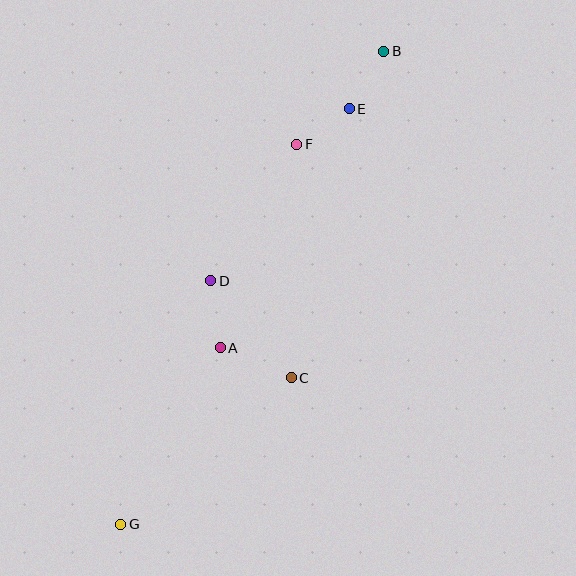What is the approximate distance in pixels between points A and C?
The distance between A and C is approximately 77 pixels.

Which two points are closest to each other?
Points E and F are closest to each other.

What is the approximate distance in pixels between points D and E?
The distance between D and E is approximately 221 pixels.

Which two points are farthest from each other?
Points B and G are farthest from each other.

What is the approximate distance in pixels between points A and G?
The distance between A and G is approximately 203 pixels.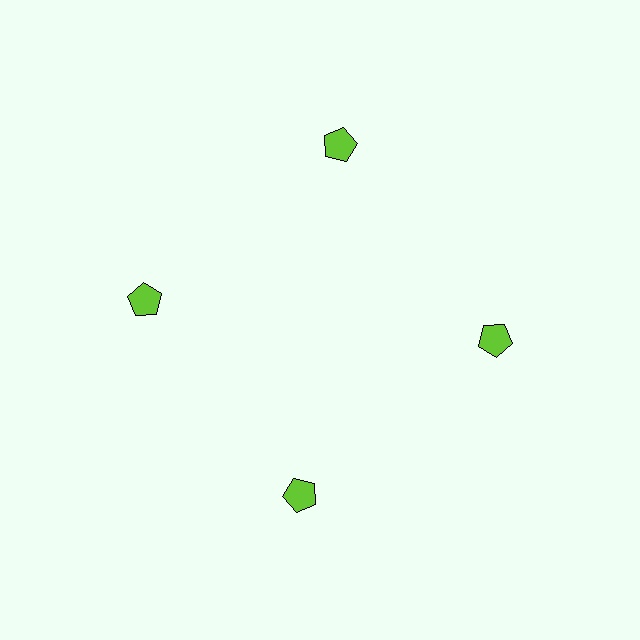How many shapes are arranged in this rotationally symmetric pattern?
There are 4 shapes, arranged in 4 groups of 1.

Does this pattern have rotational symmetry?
Yes, this pattern has 4-fold rotational symmetry. It looks the same after rotating 90 degrees around the center.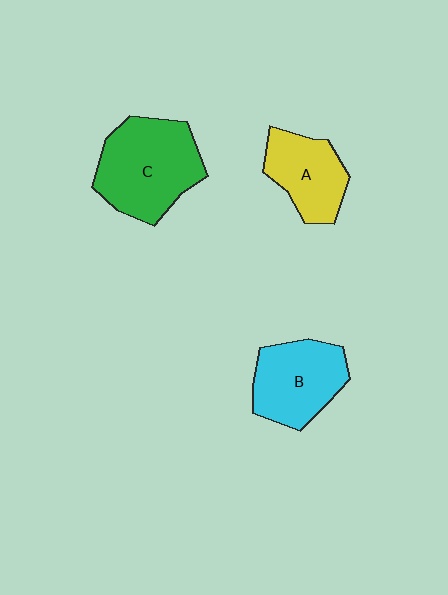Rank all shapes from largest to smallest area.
From largest to smallest: C (green), B (cyan), A (yellow).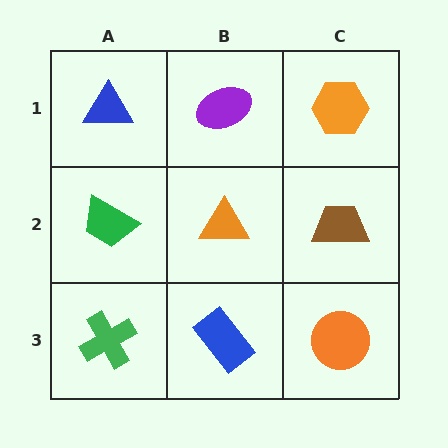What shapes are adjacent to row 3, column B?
An orange triangle (row 2, column B), a green cross (row 3, column A), an orange circle (row 3, column C).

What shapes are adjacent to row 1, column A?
A green trapezoid (row 2, column A), a purple ellipse (row 1, column B).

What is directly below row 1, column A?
A green trapezoid.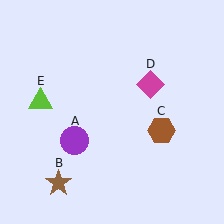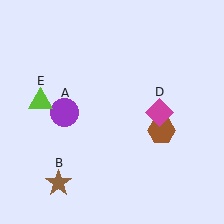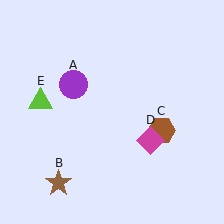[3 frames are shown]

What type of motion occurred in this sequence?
The purple circle (object A), magenta diamond (object D) rotated clockwise around the center of the scene.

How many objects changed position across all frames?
2 objects changed position: purple circle (object A), magenta diamond (object D).